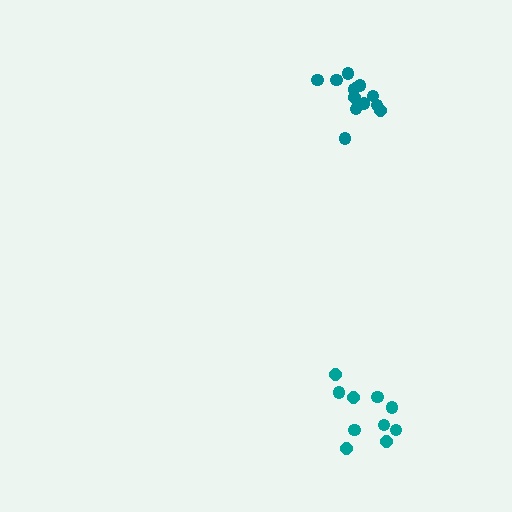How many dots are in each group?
Group 1: 10 dots, Group 2: 13 dots (23 total).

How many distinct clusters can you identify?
There are 2 distinct clusters.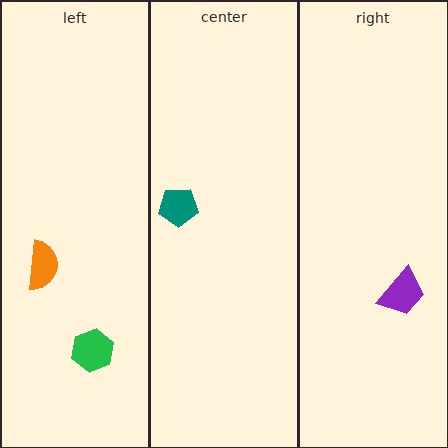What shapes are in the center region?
The teal pentagon.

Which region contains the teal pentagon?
The center region.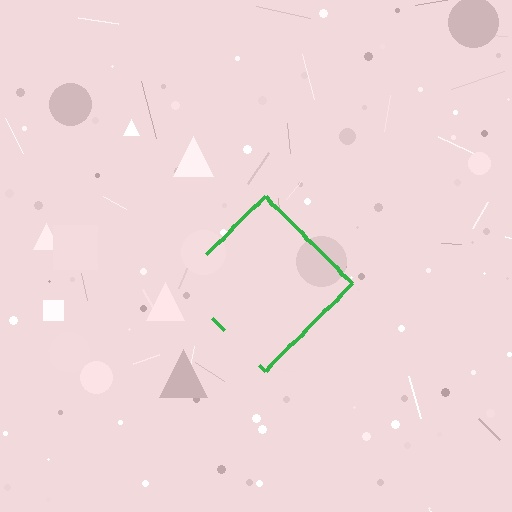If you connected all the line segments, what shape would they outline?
They would outline a diamond.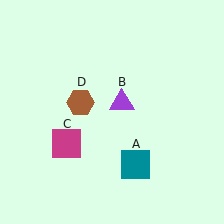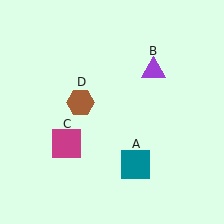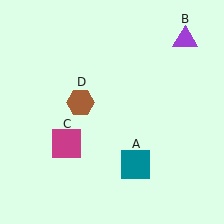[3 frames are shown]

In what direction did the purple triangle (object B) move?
The purple triangle (object B) moved up and to the right.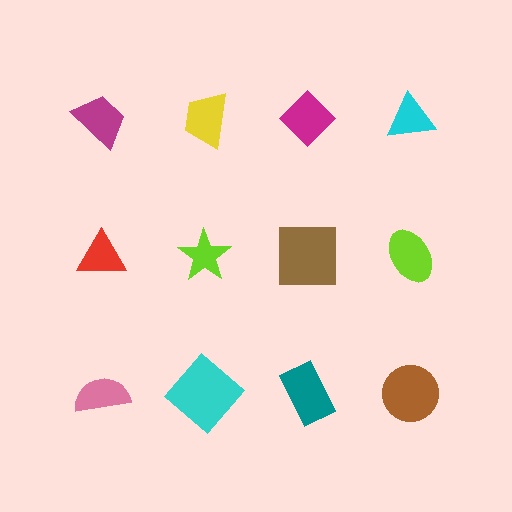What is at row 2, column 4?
A lime ellipse.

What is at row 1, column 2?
A yellow trapezoid.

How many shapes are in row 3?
4 shapes.